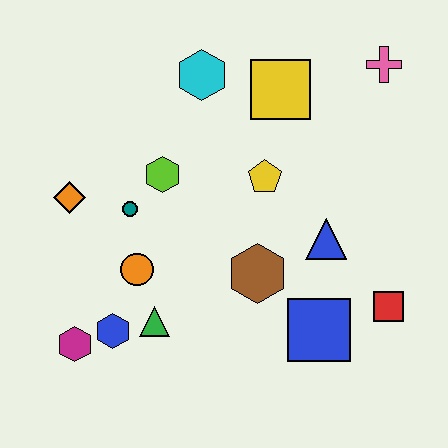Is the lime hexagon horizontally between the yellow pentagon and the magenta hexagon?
Yes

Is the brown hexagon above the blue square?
Yes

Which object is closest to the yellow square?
The cyan hexagon is closest to the yellow square.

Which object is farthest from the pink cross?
The magenta hexagon is farthest from the pink cross.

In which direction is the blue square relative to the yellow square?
The blue square is below the yellow square.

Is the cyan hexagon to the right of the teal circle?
Yes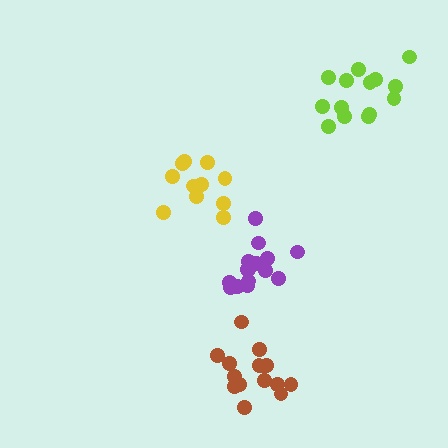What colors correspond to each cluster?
The clusters are colored: lime, yellow, brown, purple.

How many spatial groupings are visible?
There are 4 spatial groupings.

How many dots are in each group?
Group 1: 14 dots, Group 2: 11 dots, Group 3: 15 dots, Group 4: 15 dots (55 total).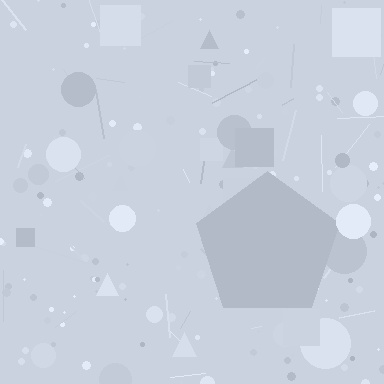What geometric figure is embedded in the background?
A pentagon is embedded in the background.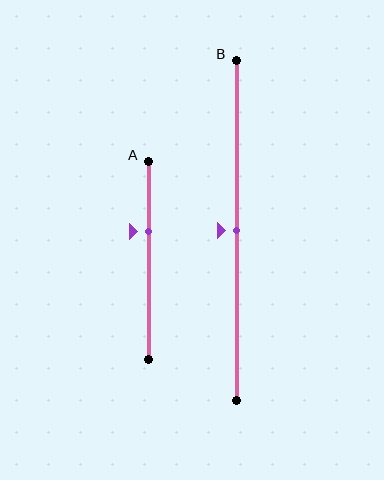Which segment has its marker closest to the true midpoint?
Segment B has its marker closest to the true midpoint.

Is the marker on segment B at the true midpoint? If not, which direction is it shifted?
Yes, the marker on segment B is at the true midpoint.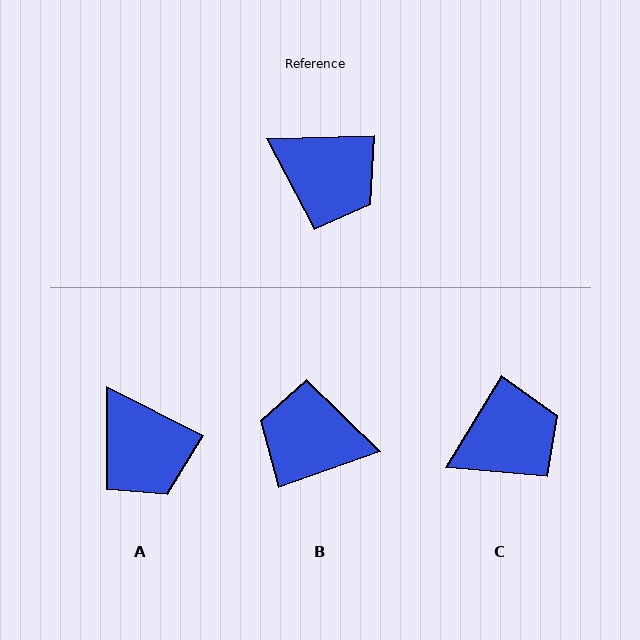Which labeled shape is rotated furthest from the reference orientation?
B, about 162 degrees away.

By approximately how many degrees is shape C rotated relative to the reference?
Approximately 57 degrees counter-clockwise.